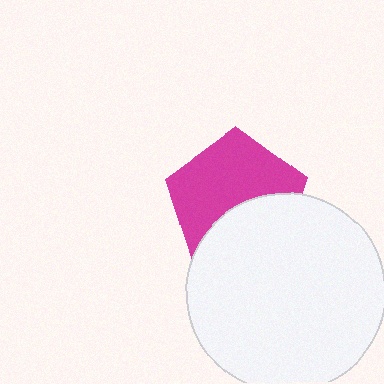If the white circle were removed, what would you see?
You would see the complete magenta pentagon.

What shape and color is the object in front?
The object in front is a white circle.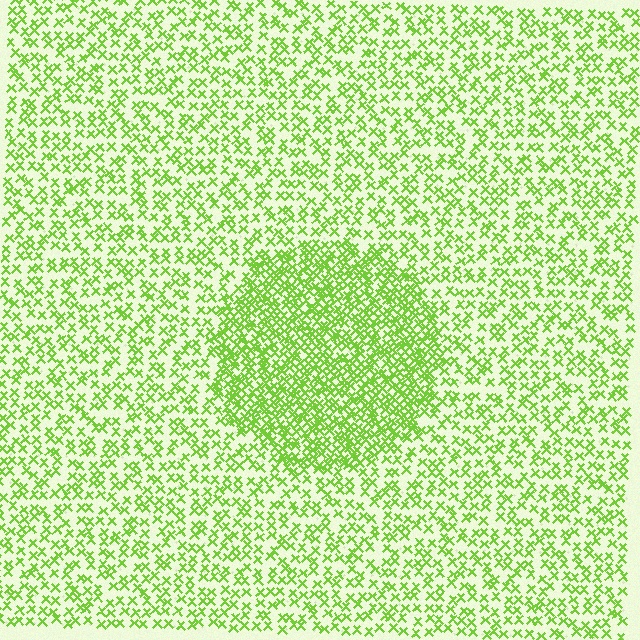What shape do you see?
I see a circle.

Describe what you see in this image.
The image contains small lime elements arranged at two different densities. A circle-shaped region is visible where the elements are more densely packed than the surrounding area.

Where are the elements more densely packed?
The elements are more densely packed inside the circle boundary.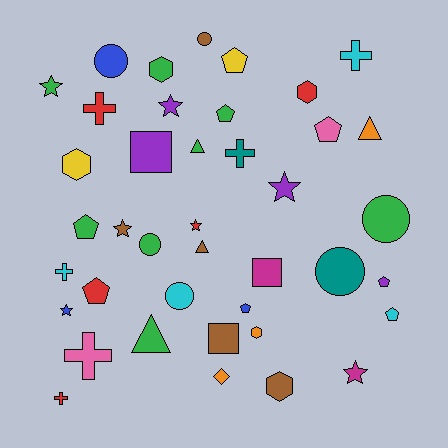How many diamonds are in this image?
There is 1 diamond.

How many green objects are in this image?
There are 8 green objects.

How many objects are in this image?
There are 40 objects.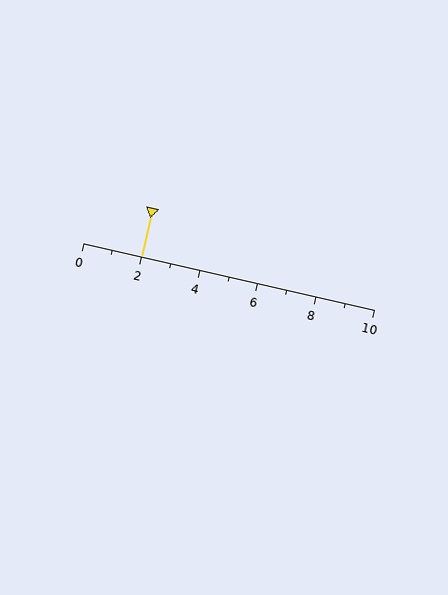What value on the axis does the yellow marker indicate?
The marker indicates approximately 2.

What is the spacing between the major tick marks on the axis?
The major ticks are spaced 2 apart.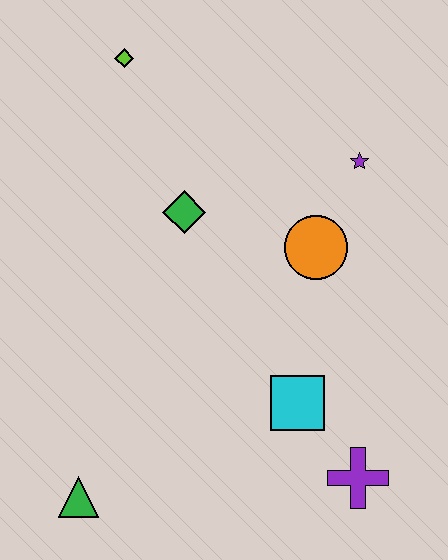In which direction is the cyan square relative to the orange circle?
The cyan square is below the orange circle.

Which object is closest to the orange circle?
The purple star is closest to the orange circle.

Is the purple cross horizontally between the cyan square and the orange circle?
No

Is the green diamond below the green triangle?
No